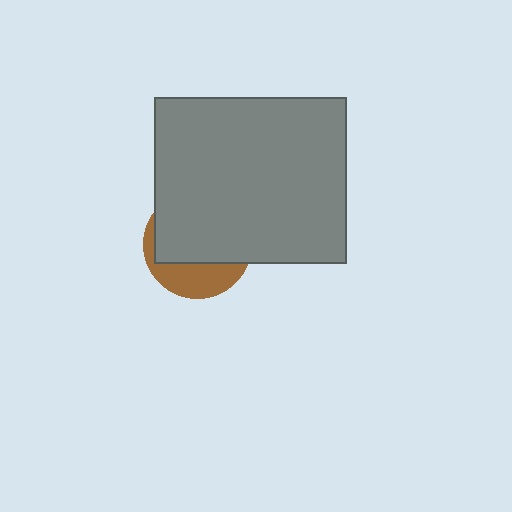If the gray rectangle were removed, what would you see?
You would see the complete brown circle.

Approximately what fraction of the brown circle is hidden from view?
Roughly 67% of the brown circle is hidden behind the gray rectangle.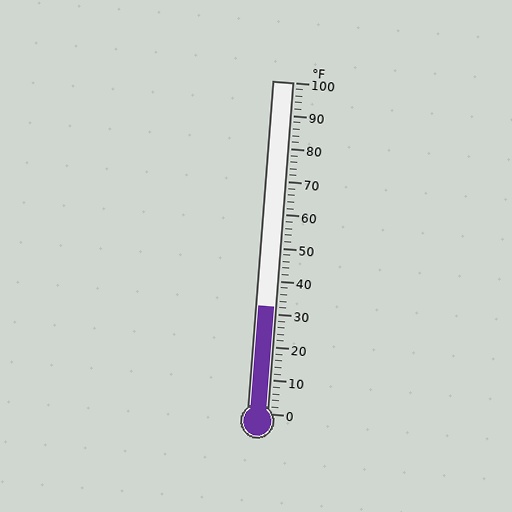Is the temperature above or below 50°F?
The temperature is below 50°F.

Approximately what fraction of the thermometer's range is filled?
The thermometer is filled to approximately 30% of its range.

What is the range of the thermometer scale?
The thermometer scale ranges from 0°F to 100°F.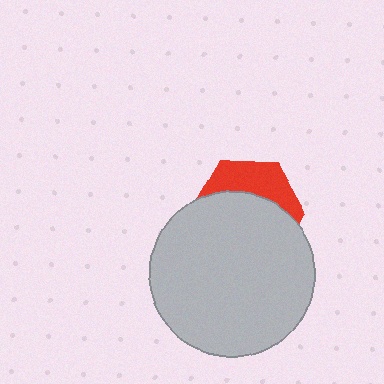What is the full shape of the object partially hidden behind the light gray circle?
The partially hidden object is a red hexagon.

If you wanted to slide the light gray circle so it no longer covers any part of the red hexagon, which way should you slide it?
Slide it down — that is the most direct way to separate the two shapes.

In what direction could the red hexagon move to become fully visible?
The red hexagon could move up. That would shift it out from behind the light gray circle entirely.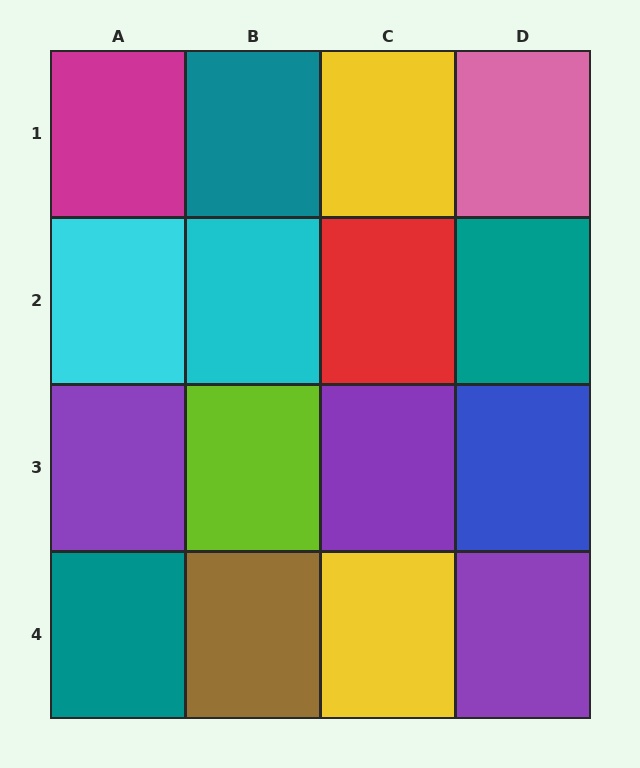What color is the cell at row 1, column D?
Pink.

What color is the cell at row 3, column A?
Purple.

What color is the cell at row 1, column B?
Teal.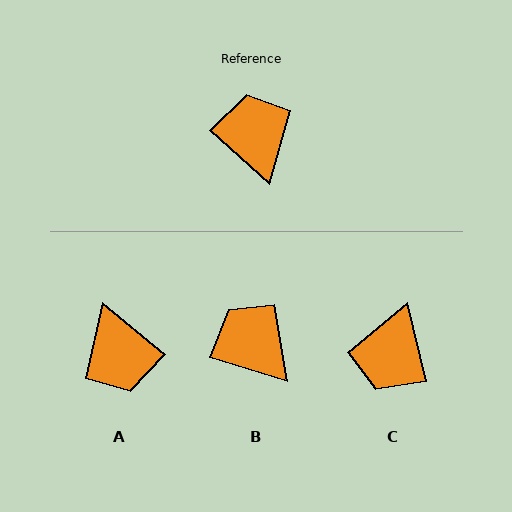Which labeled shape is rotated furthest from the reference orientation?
A, about 178 degrees away.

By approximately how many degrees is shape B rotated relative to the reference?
Approximately 25 degrees counter-clockwise.